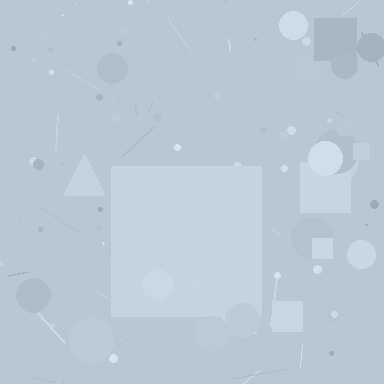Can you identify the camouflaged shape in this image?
The camouflaged shape is a square.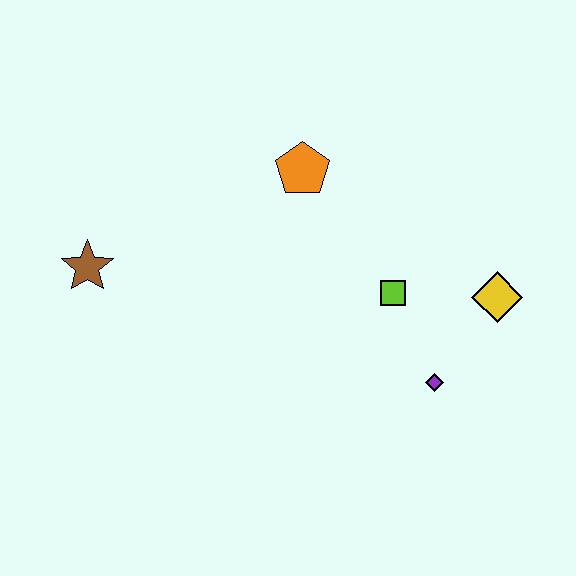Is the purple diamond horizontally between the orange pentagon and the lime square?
No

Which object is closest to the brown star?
The orange pentagon is closest to the brown star.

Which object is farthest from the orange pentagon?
The purple diamond is farthest from the orange pentagon.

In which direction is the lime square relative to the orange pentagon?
The lime square is below the orange pentagon.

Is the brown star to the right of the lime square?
No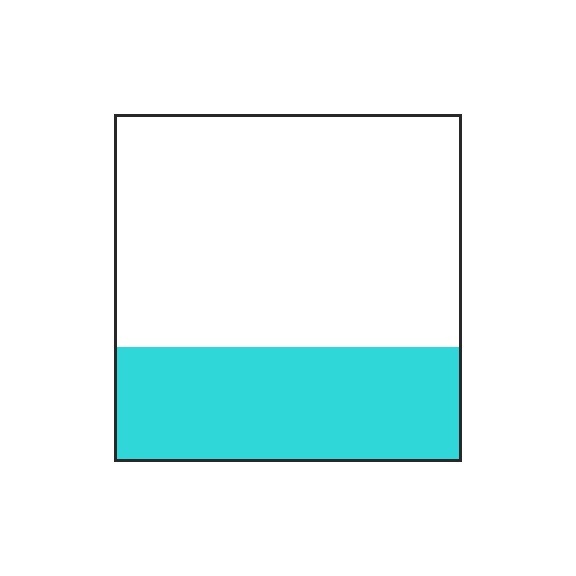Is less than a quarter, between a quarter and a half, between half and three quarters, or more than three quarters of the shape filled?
Between a quarter and a half.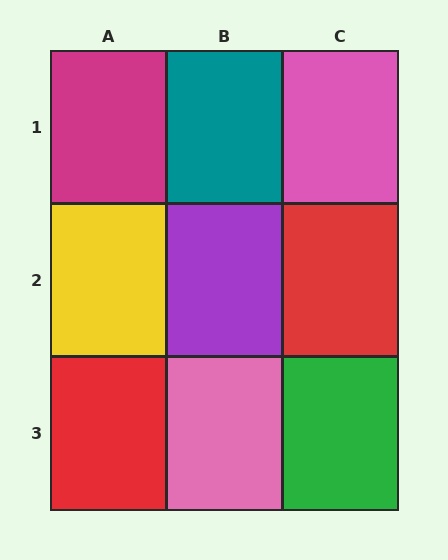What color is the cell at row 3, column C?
Green.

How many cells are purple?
1 cell is purple.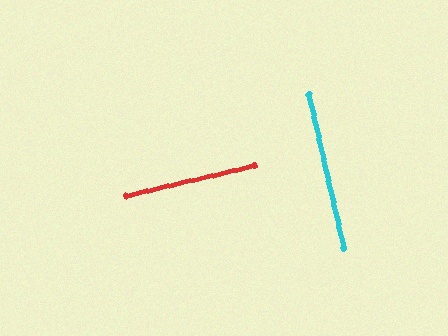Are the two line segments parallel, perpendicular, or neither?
Perpendicular — they meet at approximately 90°.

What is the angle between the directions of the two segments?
Approximately 90 degrees.